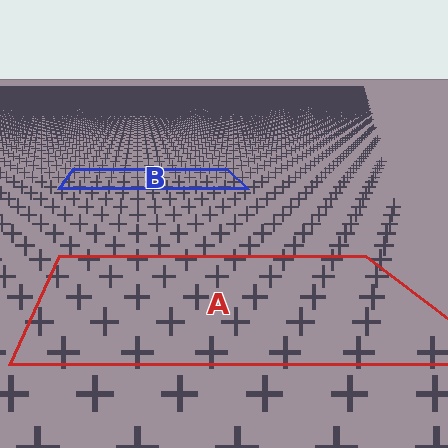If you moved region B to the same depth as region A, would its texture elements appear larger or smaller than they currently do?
They would appear larger. At a closer depth, the same texture elements are projected at a bigger on-screen size.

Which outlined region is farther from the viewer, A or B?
Region B is farther from the viewer — the texture elements inside it appear smaller and more densely packed.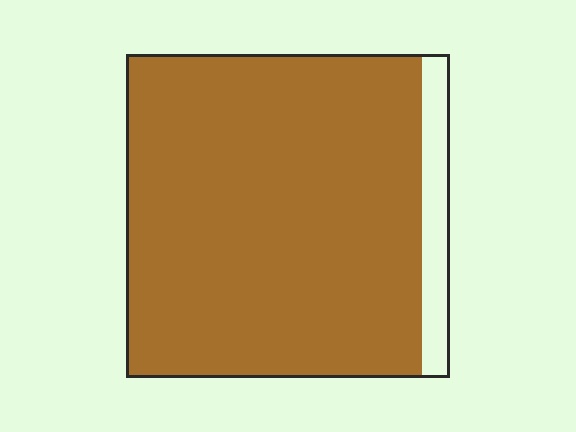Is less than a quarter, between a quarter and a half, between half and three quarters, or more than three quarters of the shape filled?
More than three quarters.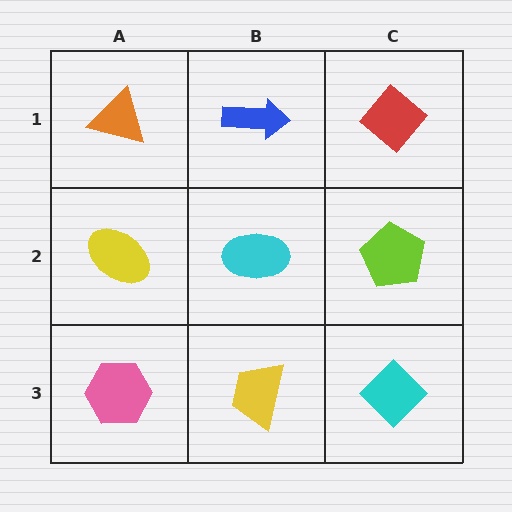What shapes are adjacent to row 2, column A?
An orange triangle (row 1, column A), a pink hexagon (row 3, column A), a cyan ellipse (row 2, column B).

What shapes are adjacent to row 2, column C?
A red diamond (row 1, column C), a cyan diamond (row 3, column C), a cyan ellipse (row 2, column B).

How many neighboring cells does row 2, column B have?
4.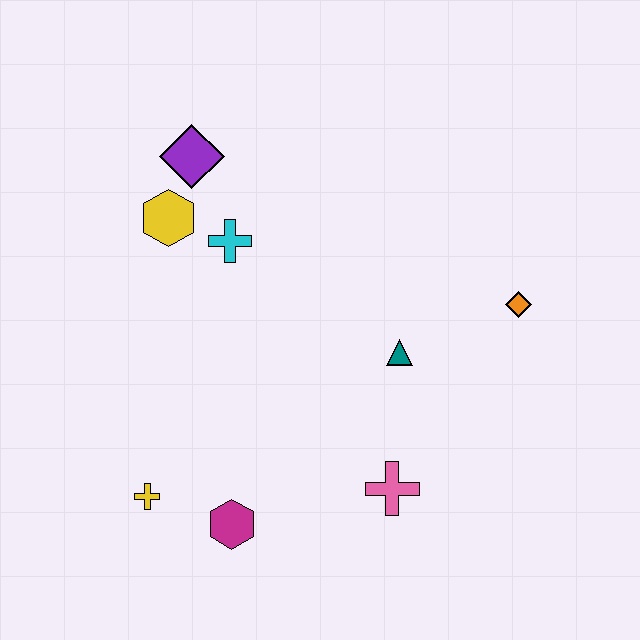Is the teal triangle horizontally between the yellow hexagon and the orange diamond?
Yes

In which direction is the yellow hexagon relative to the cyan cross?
The yellow hexagon is to the left of the cyan cross.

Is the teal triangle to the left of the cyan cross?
No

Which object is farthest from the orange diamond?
The yellow cross is farthest from the orange diamond.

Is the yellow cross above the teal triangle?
No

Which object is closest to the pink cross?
The teal triangle is closest to the pink cross.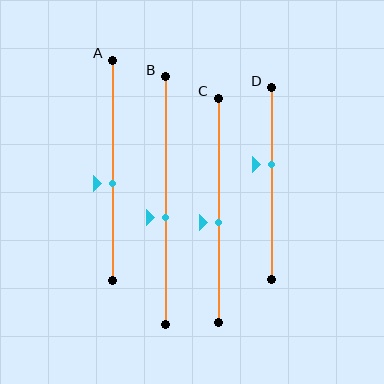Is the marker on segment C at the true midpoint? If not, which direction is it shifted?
No, the marker on segment C is shifted downward by about 6% of the segment length.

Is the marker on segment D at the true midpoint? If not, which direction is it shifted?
No, the marker on segment D is shifted upward by about 10% of the segment length.